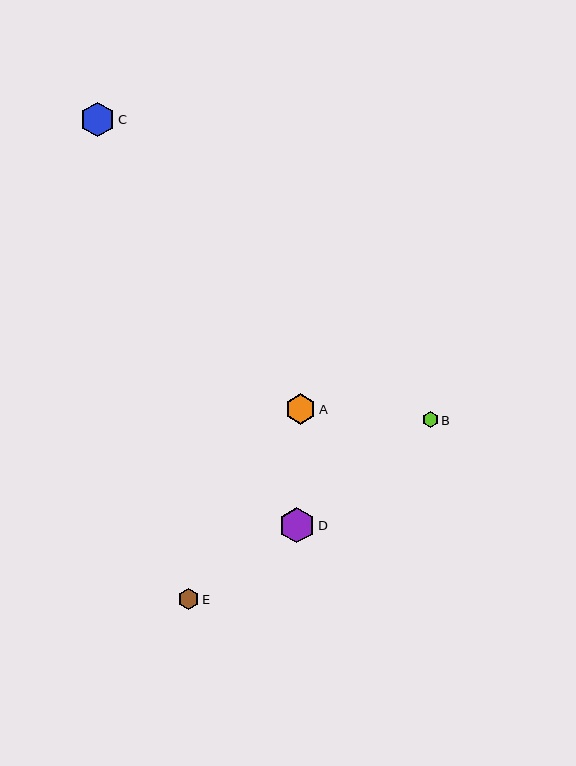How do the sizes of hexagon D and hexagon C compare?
Hexagon D and hexagon C are approximately the same size.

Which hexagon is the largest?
Hexagon D is the largest with a size of approximately 36 pixels.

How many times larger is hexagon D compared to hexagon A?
Hexagon D is approximately 1.2 times the size of hexagon A.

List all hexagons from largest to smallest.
From largest to smallest: D, C, A, E, B.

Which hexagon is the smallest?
Hexagon B is the smallest with a size of approximately 16 pixels.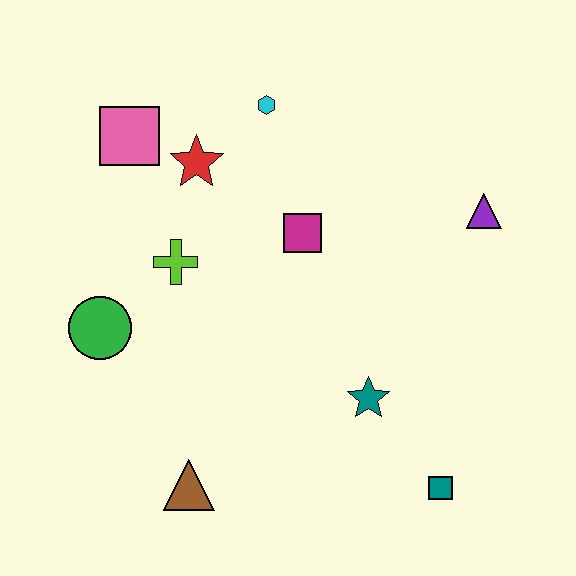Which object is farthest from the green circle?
The purple triangle is farthest from the green circle.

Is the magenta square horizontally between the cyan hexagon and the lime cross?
No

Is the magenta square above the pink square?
No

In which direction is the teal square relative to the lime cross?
The teal square is to the right of the lime cross.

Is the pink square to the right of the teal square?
No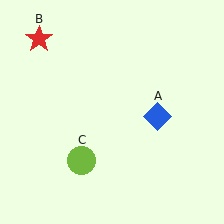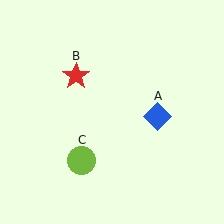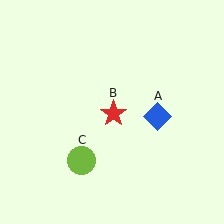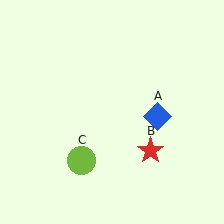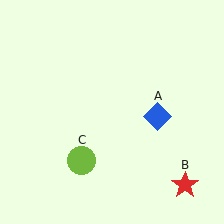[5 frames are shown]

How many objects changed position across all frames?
1 object changed position: red star (object B).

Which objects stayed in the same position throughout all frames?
Blue diamond (object A) and lime circle (object C) remained stationary.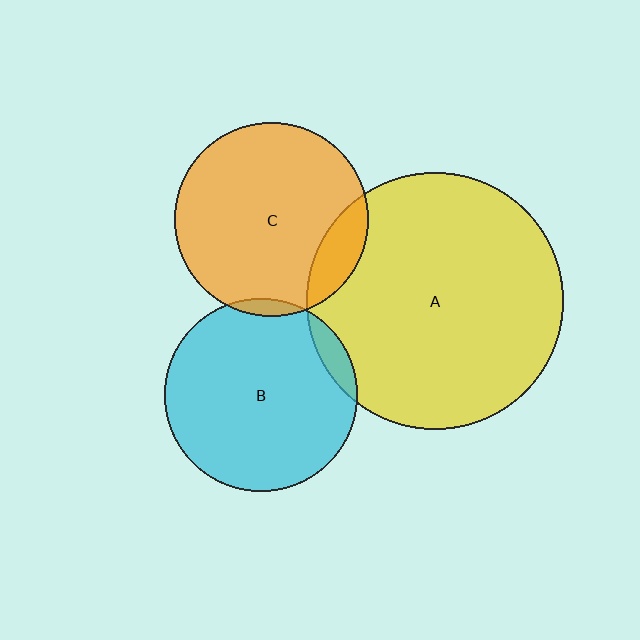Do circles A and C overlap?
Yes.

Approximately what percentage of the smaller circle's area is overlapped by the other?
Approximately 15%.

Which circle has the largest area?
Circle A (yellow).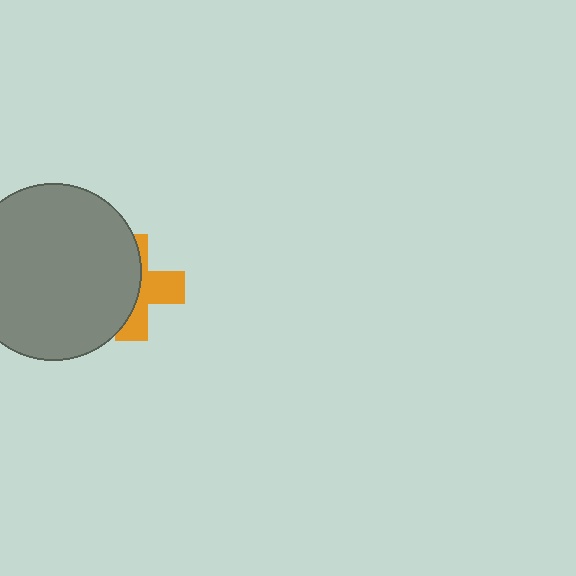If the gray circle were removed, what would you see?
You would see the complete orange cross.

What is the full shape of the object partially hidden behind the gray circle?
The partially hidden object is an orange cross.